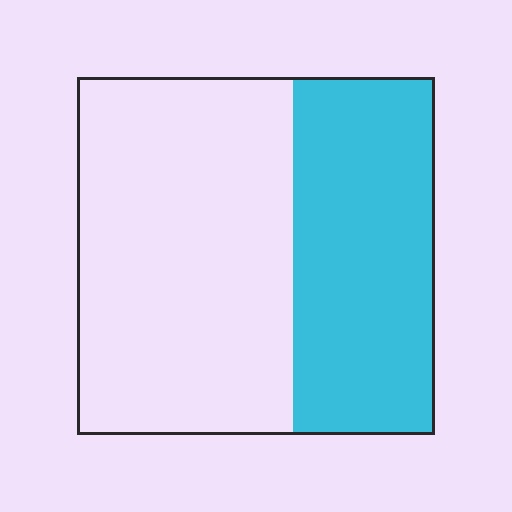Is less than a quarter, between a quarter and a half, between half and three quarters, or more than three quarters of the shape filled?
Between a quarter and a half.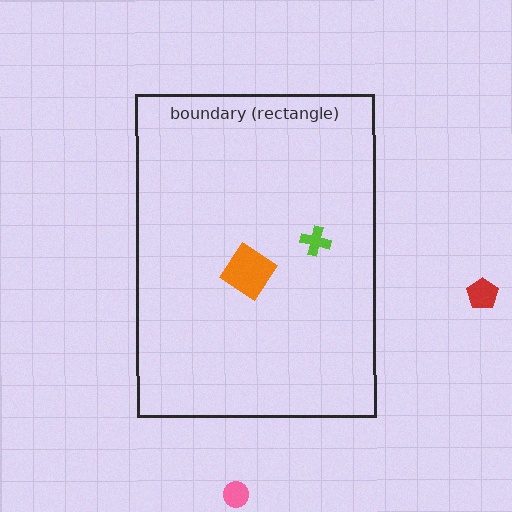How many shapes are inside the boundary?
2 inside, 2 outside.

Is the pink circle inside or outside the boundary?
Outside.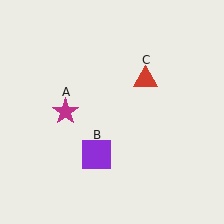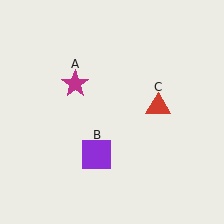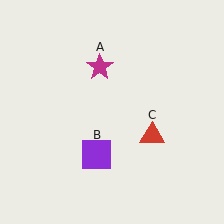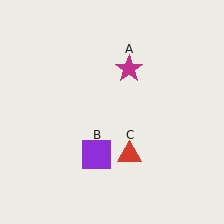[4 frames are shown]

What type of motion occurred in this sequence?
The magenta star (object A), red triangle (object C) rotated clockwise around the center of the scene.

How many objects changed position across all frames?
2 objects changed position: magenta star (object A), red triangle (object C).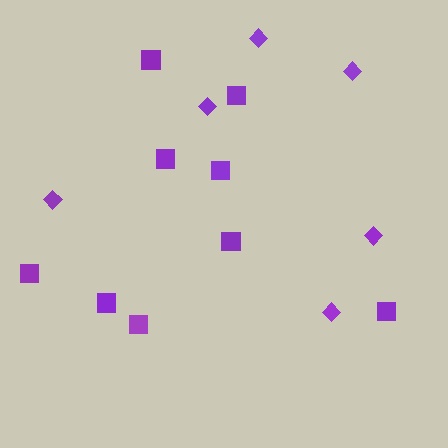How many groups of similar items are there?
There are 2 groups: one group of squares (9) and one group of diamonds (6).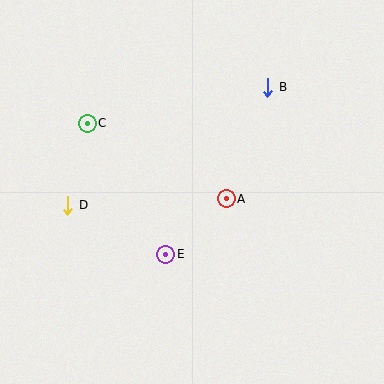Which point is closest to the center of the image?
Point A at (226, 199) is closest to the center.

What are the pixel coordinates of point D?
Point D is at (68, 205).